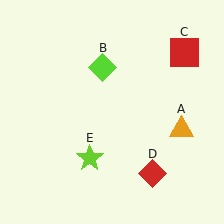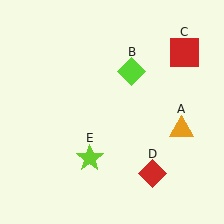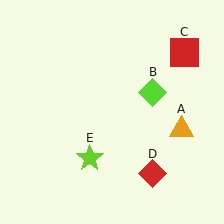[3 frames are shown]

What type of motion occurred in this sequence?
The lime diamond (object B) rotated clockwise around the center of the scene.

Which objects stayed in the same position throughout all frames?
Orange triangle (object A) and red square (object C) and red diamond (object D) and lime star (object E) remained stationary.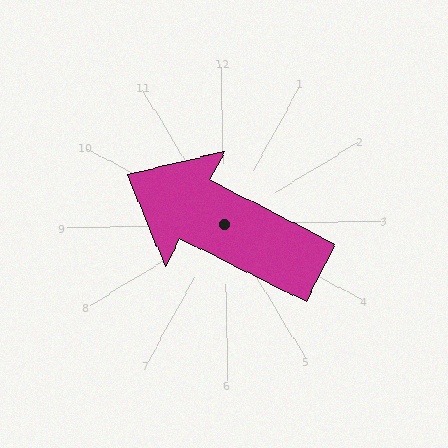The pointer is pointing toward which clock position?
Roughly 10 o'clock.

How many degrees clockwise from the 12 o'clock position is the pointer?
Approximately 298 degrees.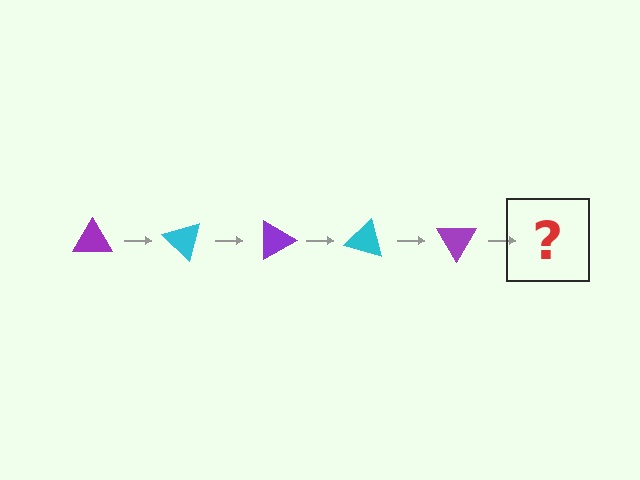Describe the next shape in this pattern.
It should be a cyan triangle, rotated 225 degrees from the start.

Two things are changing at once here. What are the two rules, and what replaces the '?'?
The two rules are that it rotates 45 degrees each step and the color cycles through purple and cyan. The '?' should be a cyan triangle, rotated 225 degrees from the start.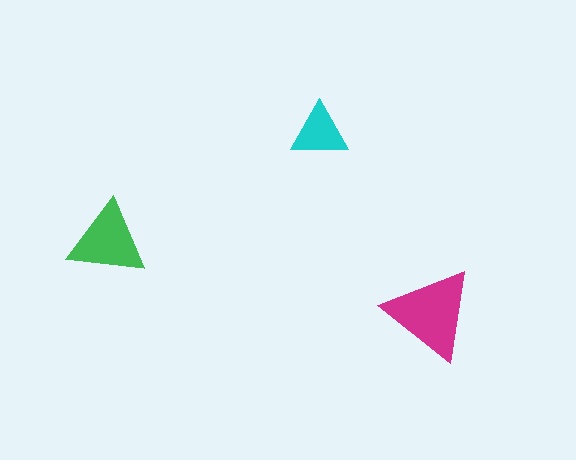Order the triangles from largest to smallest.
the magenta one, the green one, the cyan one.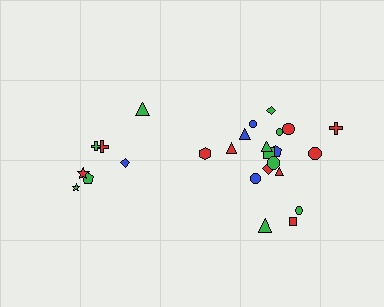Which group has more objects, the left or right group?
The right group.